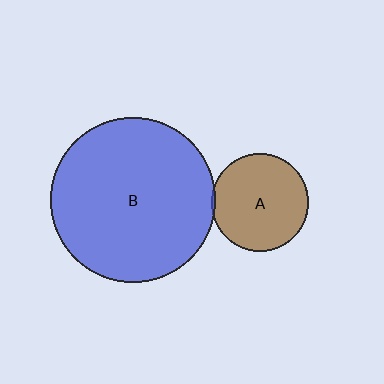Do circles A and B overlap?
Yes.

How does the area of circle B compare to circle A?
Approximately 2.9 times.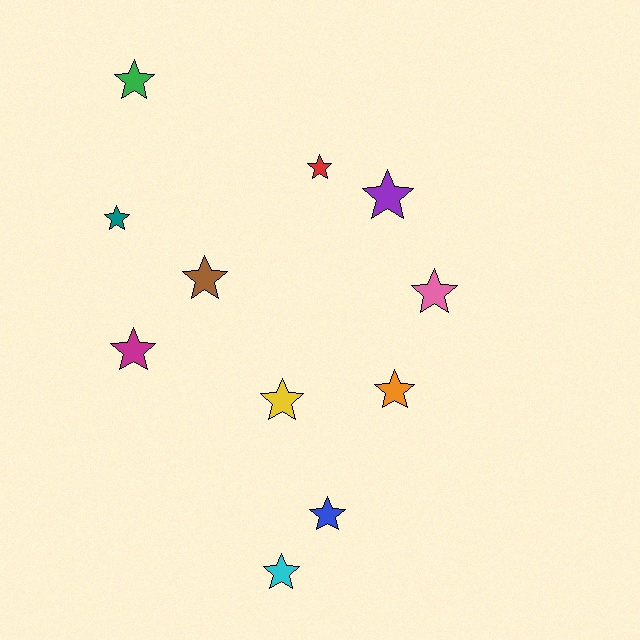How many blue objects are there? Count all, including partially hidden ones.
There is 1 blue object.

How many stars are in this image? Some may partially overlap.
There are 11 stars.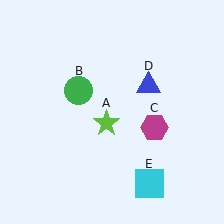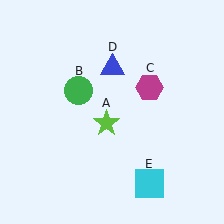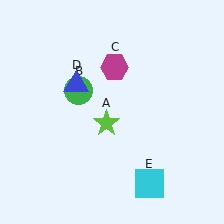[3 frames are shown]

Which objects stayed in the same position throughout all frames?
Lime star (object A) and green circle (object B) and cyan square (object E) remained stationary.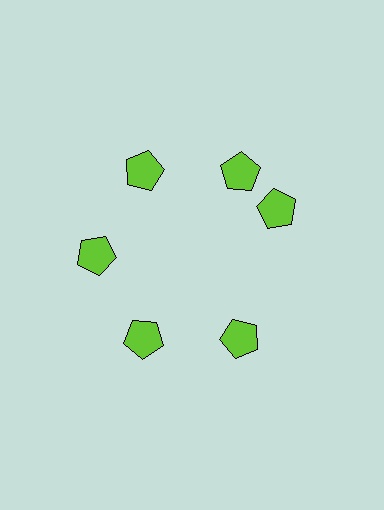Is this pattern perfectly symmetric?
No. The 6 lime pentagons are arranged in a ring, but one element near the 3 o'clock position is rotated out of alignment along the ring, breaking the 6-fold rotational symmetry.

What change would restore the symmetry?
The symmetry would be restored by rotating it back into even spacing with its neighbors so that all 6 pentagons sit at equal angles and equal distance from the center.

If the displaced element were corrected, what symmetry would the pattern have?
It would have 6-fold rotational symmetry — the pattern would map onto itself every 60 degrees.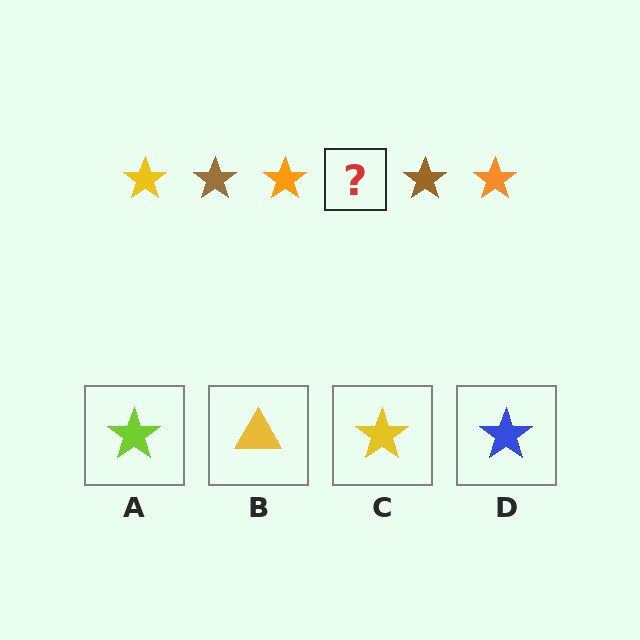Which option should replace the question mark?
Option C.